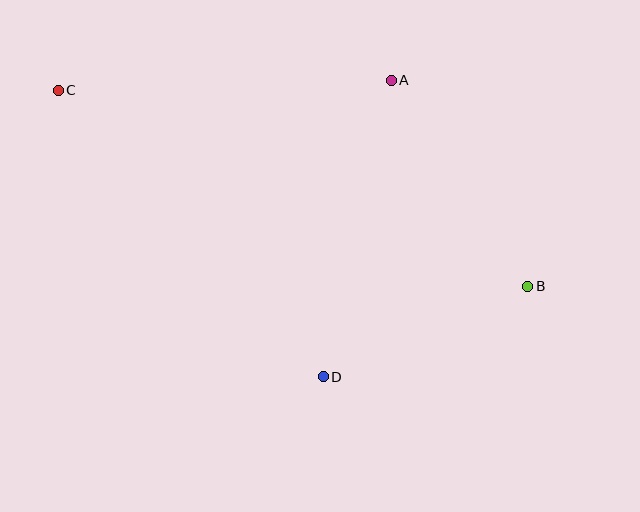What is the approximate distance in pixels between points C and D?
The distance between C and D is approximately 390 pixels.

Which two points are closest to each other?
Points B and D are closest to each other.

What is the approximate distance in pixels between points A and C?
The distance between A and C is approximately 334 pixels.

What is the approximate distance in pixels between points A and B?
The distance between A and B is approximately 247 pixels.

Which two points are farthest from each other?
Points B and C are farthest from each other.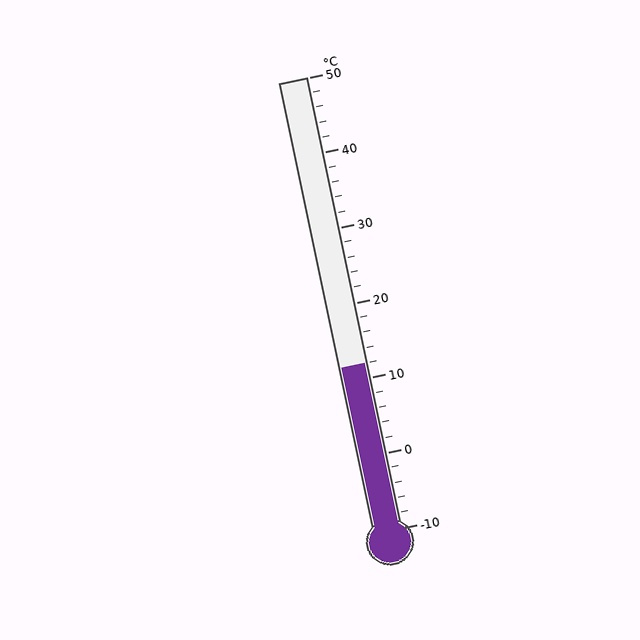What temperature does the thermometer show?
The thermometer shows approximately 12°C.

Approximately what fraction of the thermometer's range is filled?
The thermometer is filled to approximately 35% of its range.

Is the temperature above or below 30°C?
The temperature is below 30°C.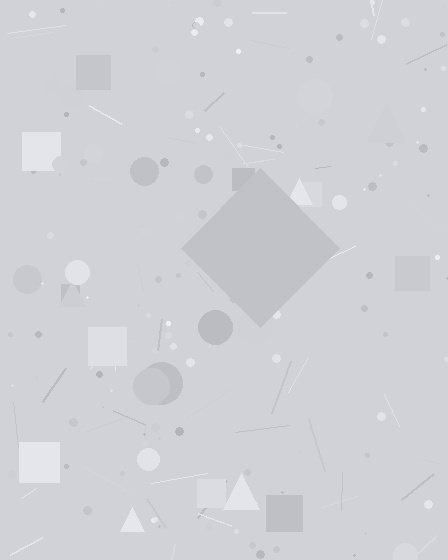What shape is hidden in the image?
A diamond is hidden in the image.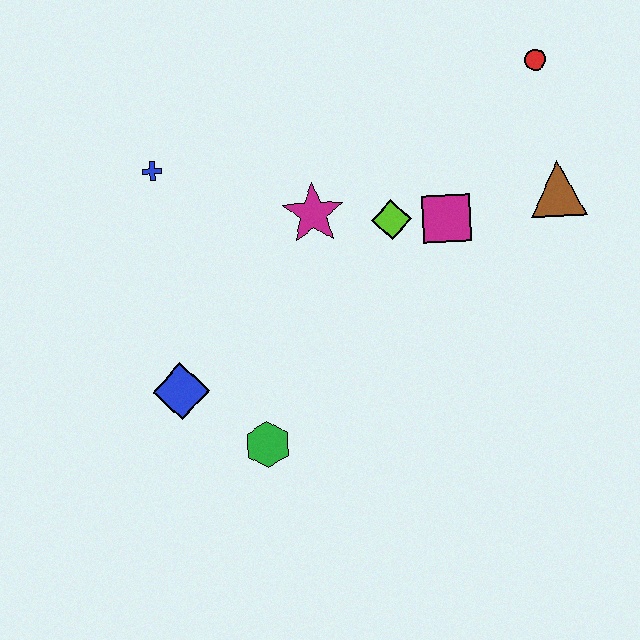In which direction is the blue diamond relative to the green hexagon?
The blue diamond is to the left of the green hexagon.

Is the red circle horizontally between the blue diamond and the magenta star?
No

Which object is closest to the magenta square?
The lime diamond is closest to the magenta square.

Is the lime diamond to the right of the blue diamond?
Yes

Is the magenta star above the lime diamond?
Yes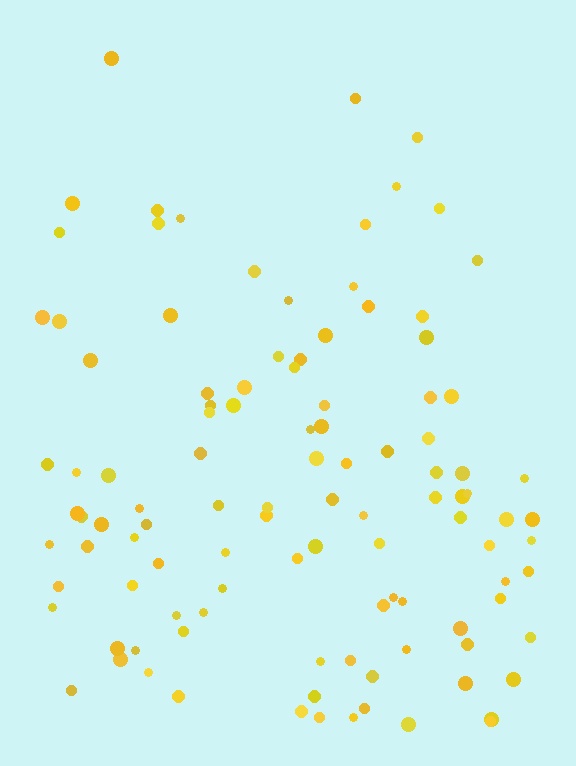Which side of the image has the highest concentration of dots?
The bottom.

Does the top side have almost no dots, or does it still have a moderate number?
Still a moderate number, just noticeably fewer than the bottom.